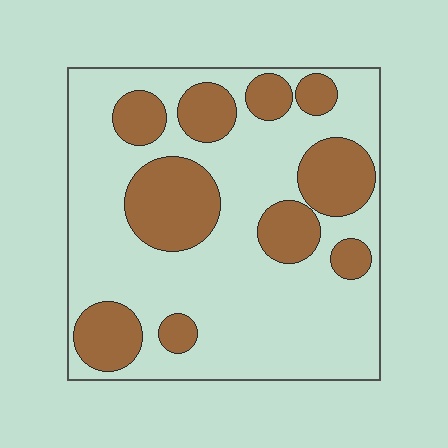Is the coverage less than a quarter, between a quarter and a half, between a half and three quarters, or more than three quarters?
Between a quarter and a half.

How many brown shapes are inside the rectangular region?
10.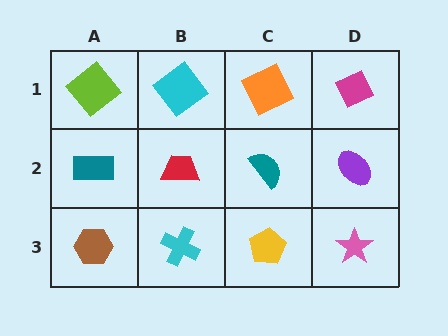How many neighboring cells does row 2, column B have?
4.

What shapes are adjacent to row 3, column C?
A teal semicircle (row 2, column C), a cyan cross (row 3, column B), a pink star (row 3, column D).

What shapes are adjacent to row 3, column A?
A teal rectangle (row 2, column A), a cyan cross (row 3, column B).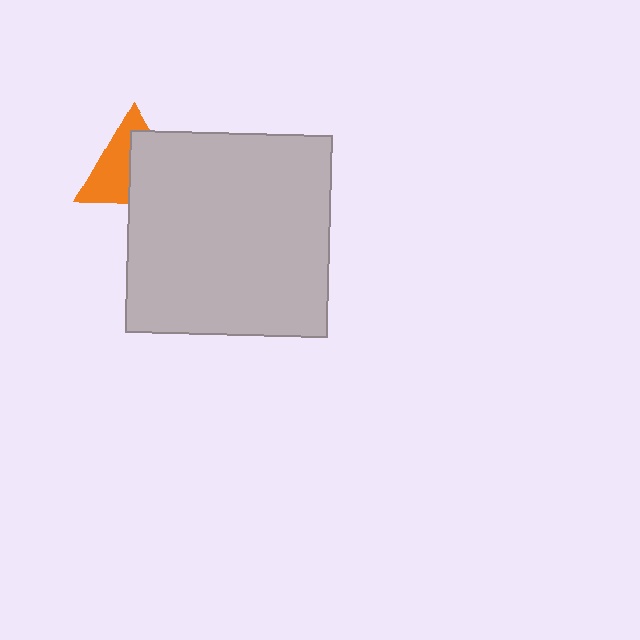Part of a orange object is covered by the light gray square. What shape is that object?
It is a triangle.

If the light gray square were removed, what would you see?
You would see the complete orange triangle.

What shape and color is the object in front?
The object in front is a light gray square.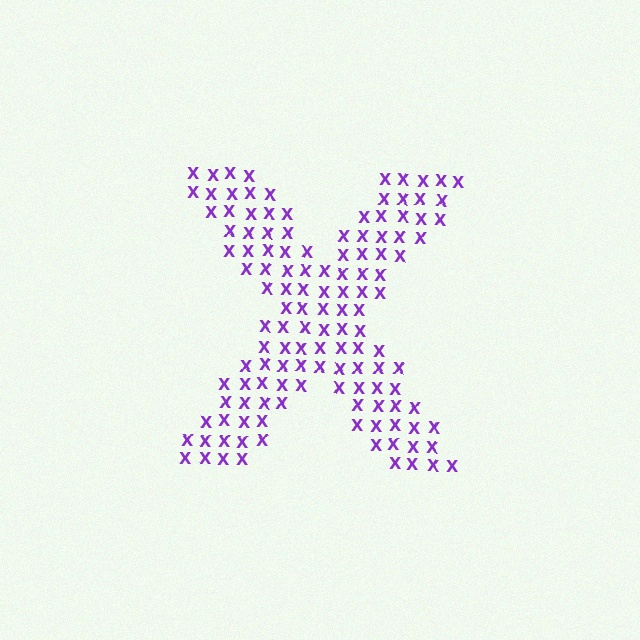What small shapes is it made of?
It is made of small letter X's.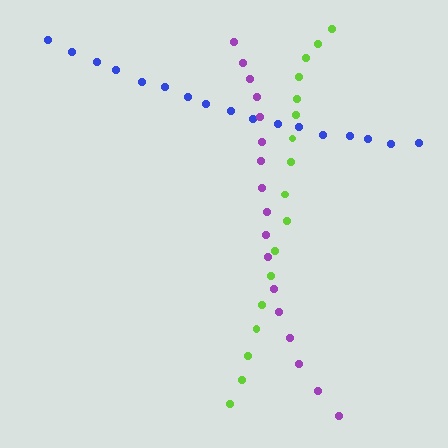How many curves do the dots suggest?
There are 3 distinct paths.